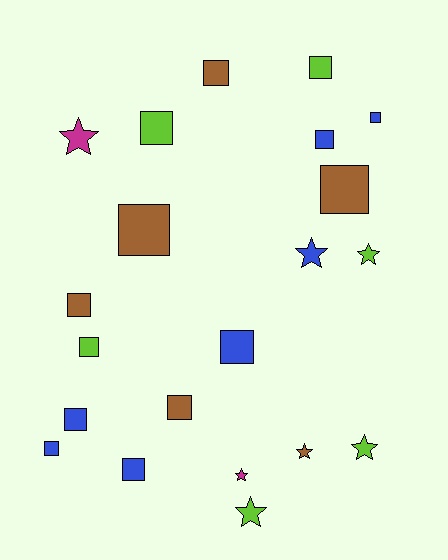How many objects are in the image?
There are 21 objects.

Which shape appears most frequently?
Square, with 14 objects.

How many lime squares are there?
There are 3 lime squares.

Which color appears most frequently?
Blue, with 7 objects.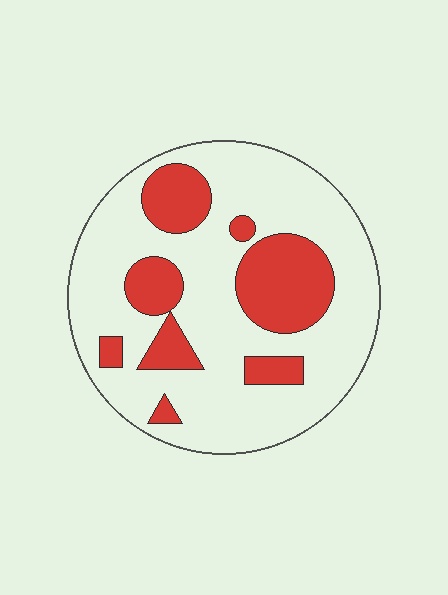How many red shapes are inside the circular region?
8.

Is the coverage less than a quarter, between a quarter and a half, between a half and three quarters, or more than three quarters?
Between a quarter and a half.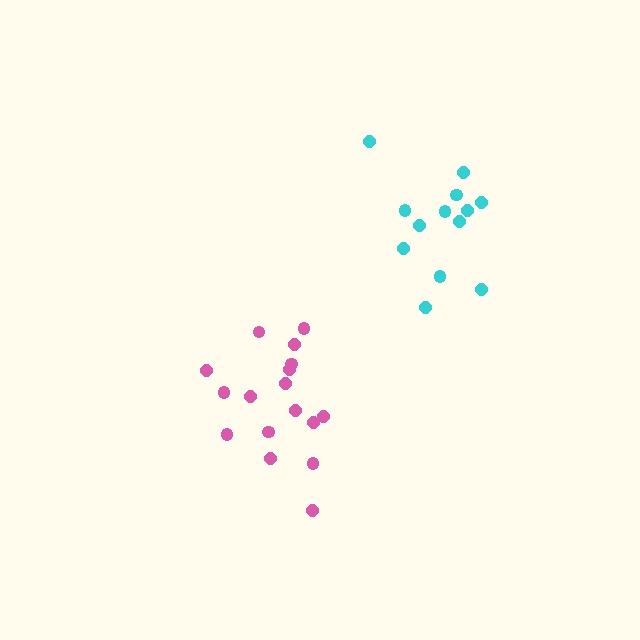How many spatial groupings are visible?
There are 2 spatial groupings.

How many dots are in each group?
Group 1: 13 dots, Group 2: 17 dots (30 total).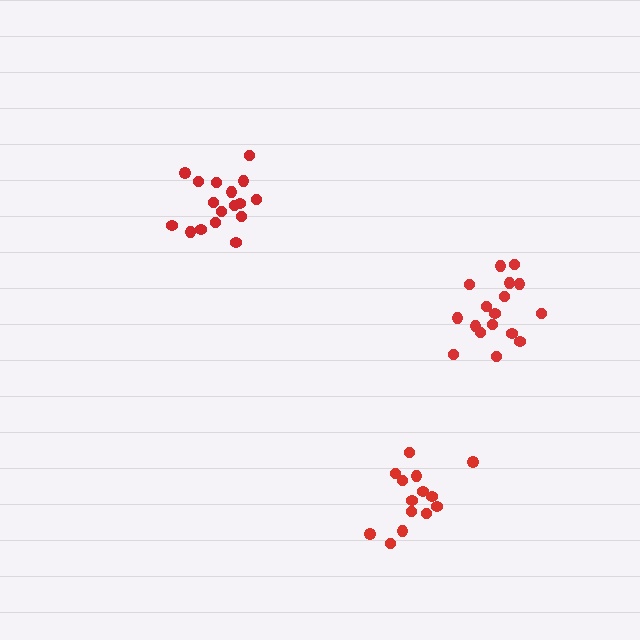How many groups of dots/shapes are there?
There are 3 groups.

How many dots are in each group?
Group 1: 14 dots, Group 2: 17 dots, Group 3: 17 dots (48 total).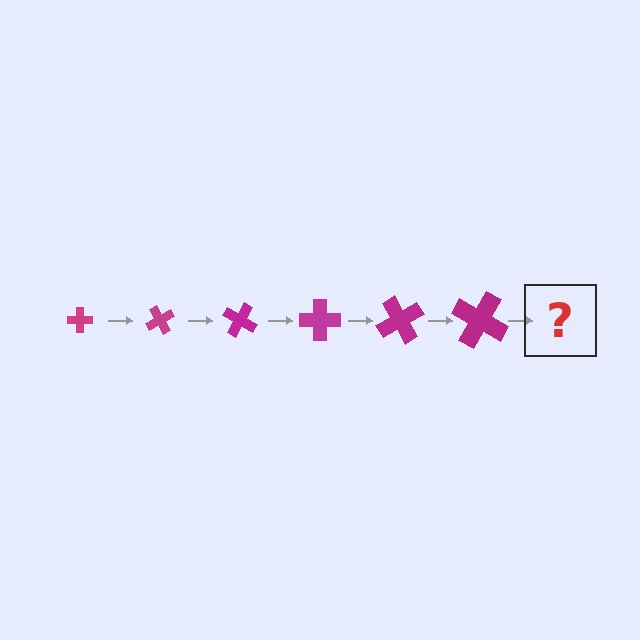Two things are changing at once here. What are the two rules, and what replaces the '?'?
The two rules are that the cross grows larger each step and it rotates 60 degrees each step. The '?' should be a cross, larger than the previous one and rotated 360 degrees from the start.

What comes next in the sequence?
The next element should be a cross, larger than the previous one and rotated 360 degrees from the start.